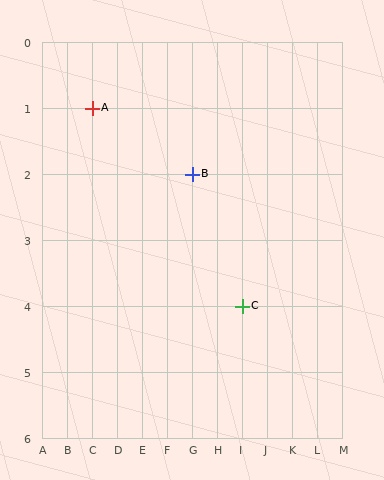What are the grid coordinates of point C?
Point C is at grid coordinates (I, 4).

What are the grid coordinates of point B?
Point B is at grid coordinates (G, 2).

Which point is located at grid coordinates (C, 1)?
Point A is at (C, 1).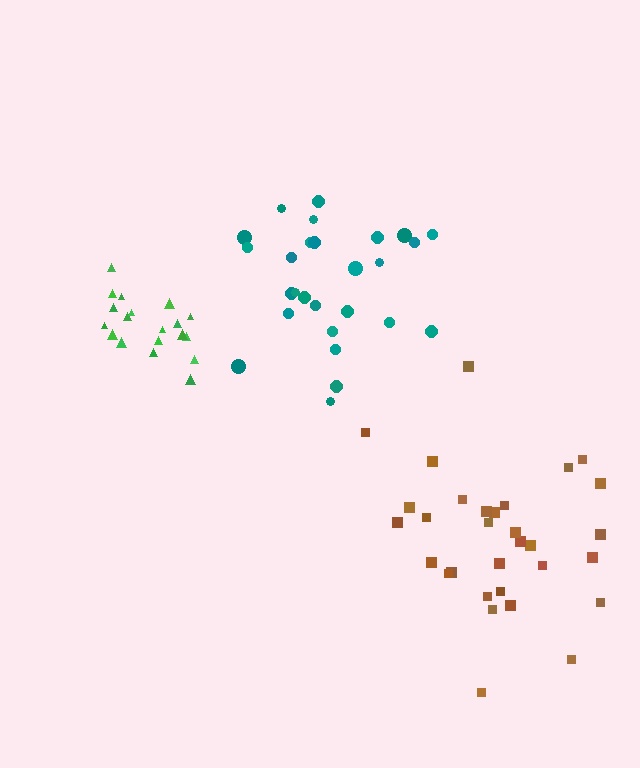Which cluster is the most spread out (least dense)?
Teal.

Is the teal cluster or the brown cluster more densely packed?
Brown.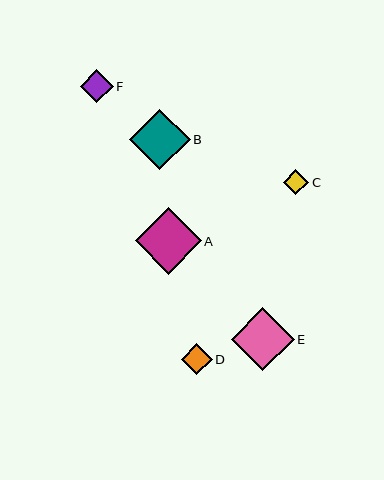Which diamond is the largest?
Diamond A is the largest with a size of approximately 66 pixels.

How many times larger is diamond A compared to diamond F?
Diamond A is approximately 2.0 times the size of diamond F.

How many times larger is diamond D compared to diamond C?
Diamond D is approximately 1.2 times the size of diamond C.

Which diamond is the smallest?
Diamond C is the smallest with a size of approximately 25 pixels.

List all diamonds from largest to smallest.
From largest to smallest: A, E, B, F, D, C.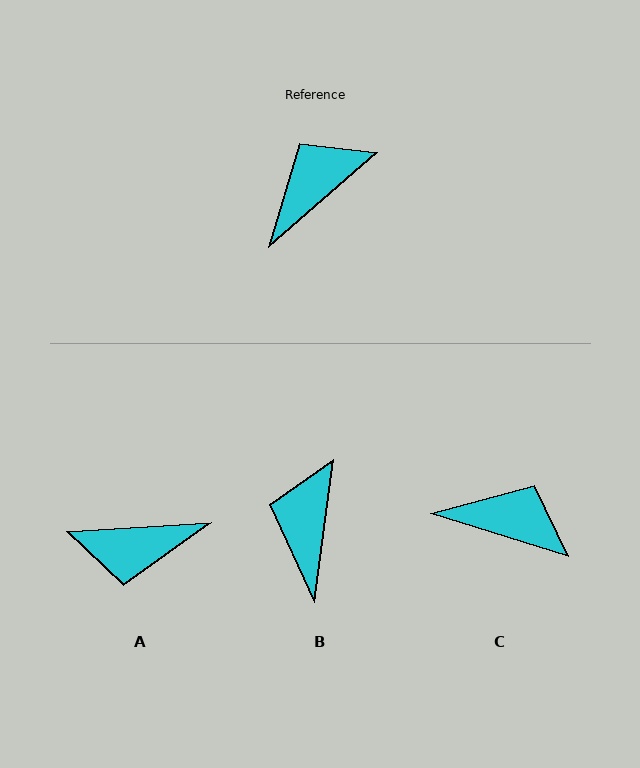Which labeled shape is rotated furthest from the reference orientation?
A, about 143 degrees away.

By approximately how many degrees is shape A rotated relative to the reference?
Approximately 143 degrees counter-clockwise.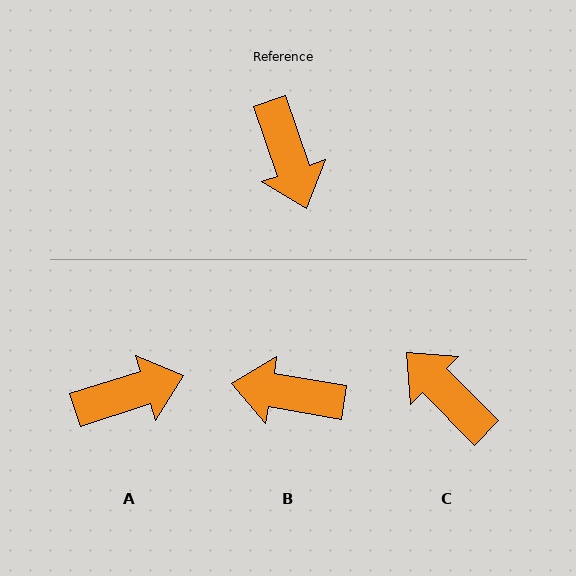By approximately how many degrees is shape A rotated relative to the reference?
Approximately 89 degrees counter-clockwise.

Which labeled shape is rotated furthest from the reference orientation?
C, about 154 degrees away.